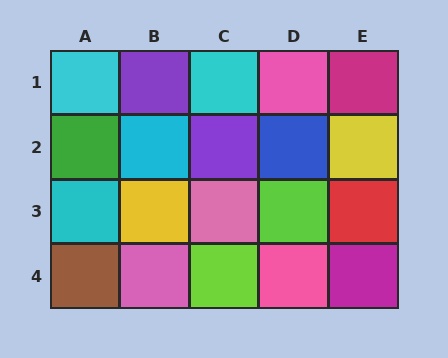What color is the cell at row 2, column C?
Purple.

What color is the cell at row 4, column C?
Lime.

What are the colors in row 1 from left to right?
Cyan, purple, cyan, pink, magenta.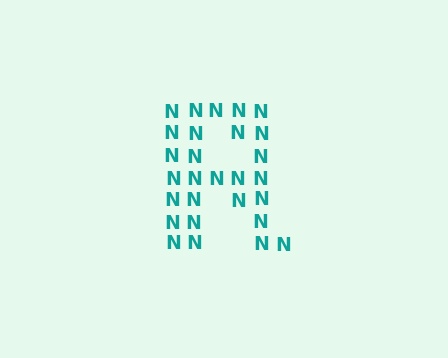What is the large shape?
The large shape is the letter R.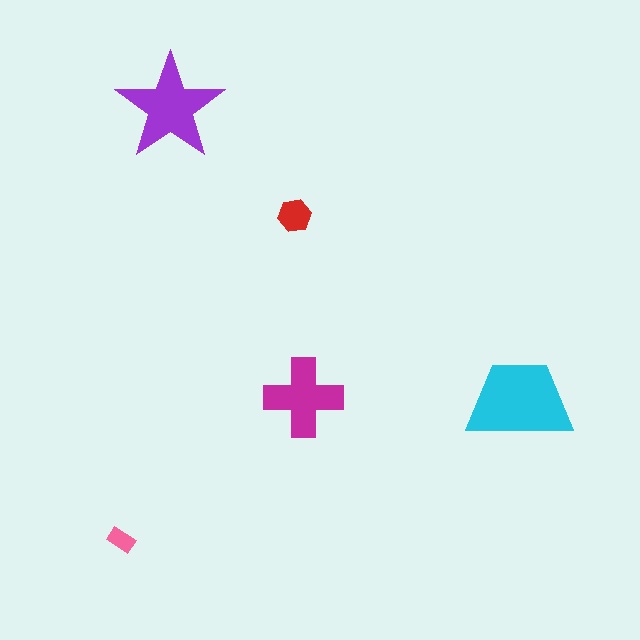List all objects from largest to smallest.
The cyan trapezoid, the purple star, the magenta cross, the red hexagon, the pink rectangle.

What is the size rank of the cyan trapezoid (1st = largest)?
1st.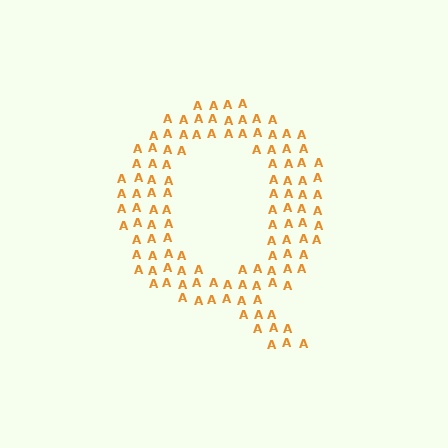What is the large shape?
The large shape is the letter Q.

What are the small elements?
The small elements are letter A's.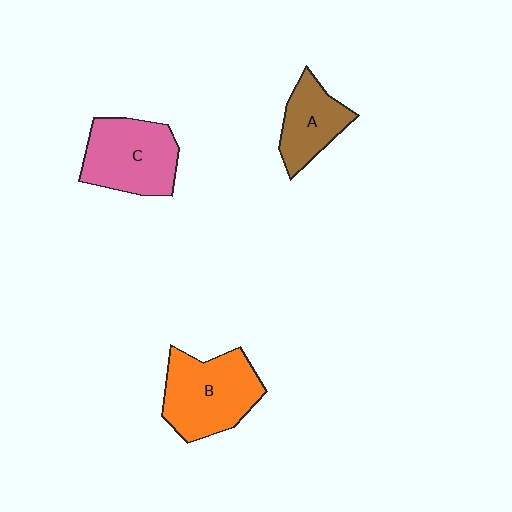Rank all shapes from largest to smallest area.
From largest to smallest: B (orange), C (pink), A (brown).